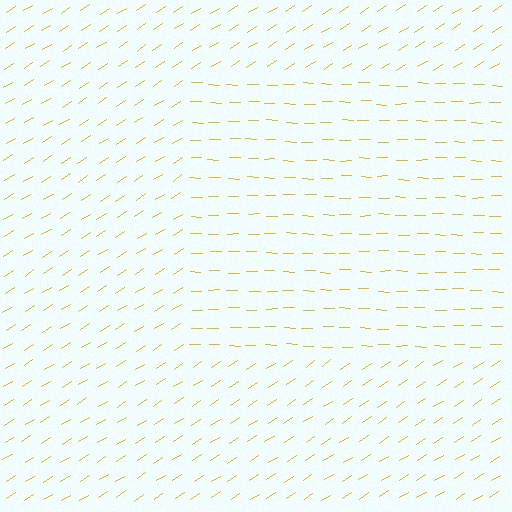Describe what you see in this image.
The image is filled with small yellow line segments. A rectangle region in the image has lines oriented differently from the surrounding lines, creating a visible texture boundary.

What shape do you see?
I see a rectangle.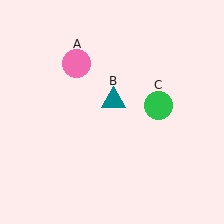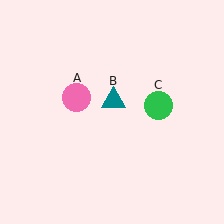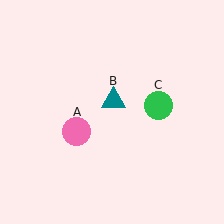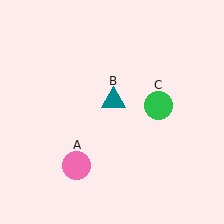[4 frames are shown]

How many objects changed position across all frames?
1 object changed position: pink circle (object A).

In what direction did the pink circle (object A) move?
The pink circle (object A) moved down.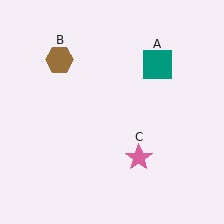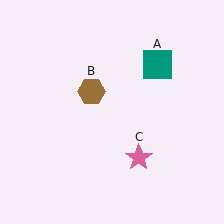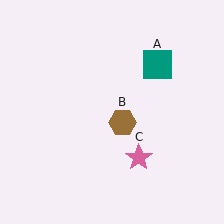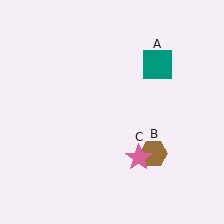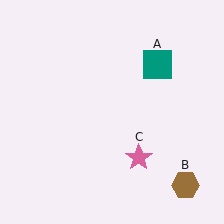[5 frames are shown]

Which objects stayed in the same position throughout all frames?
Teal square (object A) and pink star (object C) remained stationary.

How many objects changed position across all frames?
1 object changed position: brown hexagon (object B).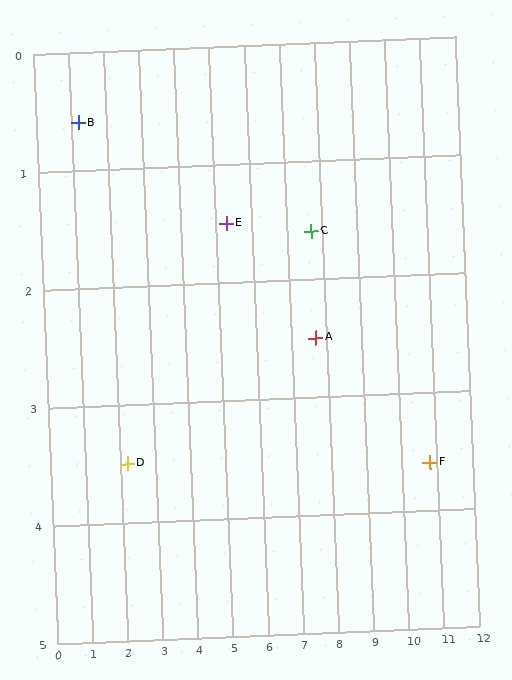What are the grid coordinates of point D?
Point D is at approximately (2.2, 3.5).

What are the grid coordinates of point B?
Point B is at approximately (1.2, 0.6).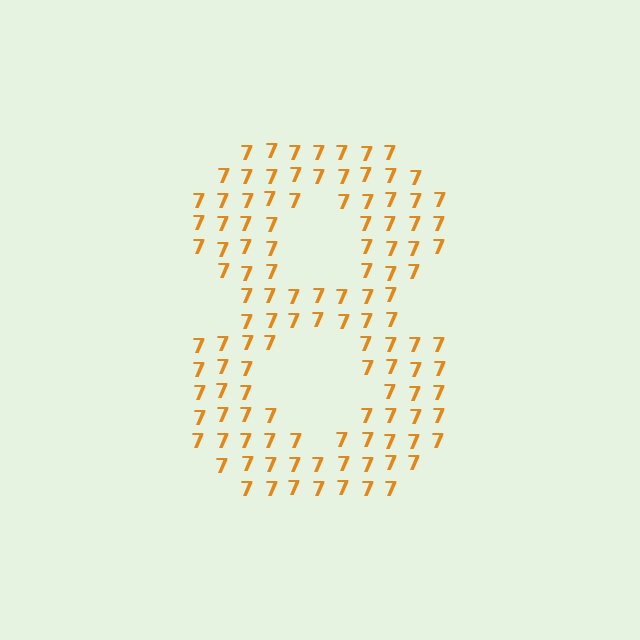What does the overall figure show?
The overall figure shows the digit 8.